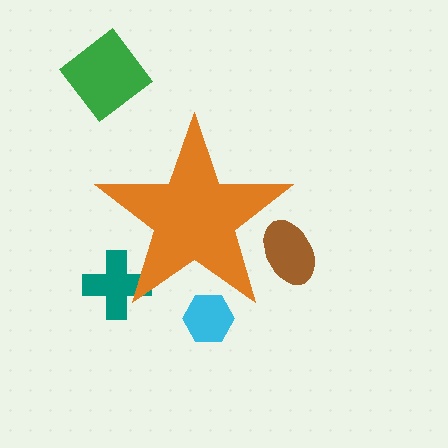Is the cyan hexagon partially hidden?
Yes, the cyan hexagon is partially hidden behind the orange star.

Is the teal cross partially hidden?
Yes, the teal cross is partially hidden behind the orange star.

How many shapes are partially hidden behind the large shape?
3 shapes are partially hidden.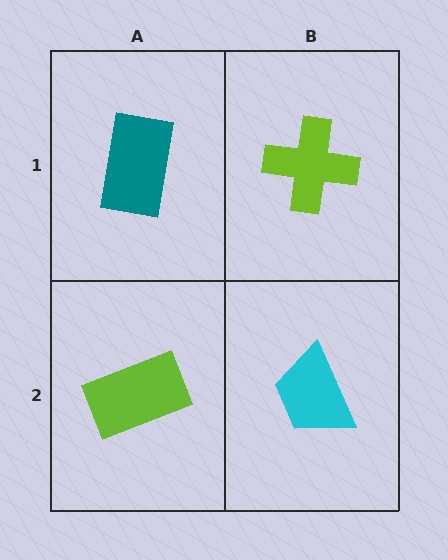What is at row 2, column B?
A cyan trapezoid.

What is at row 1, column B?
A lime cross.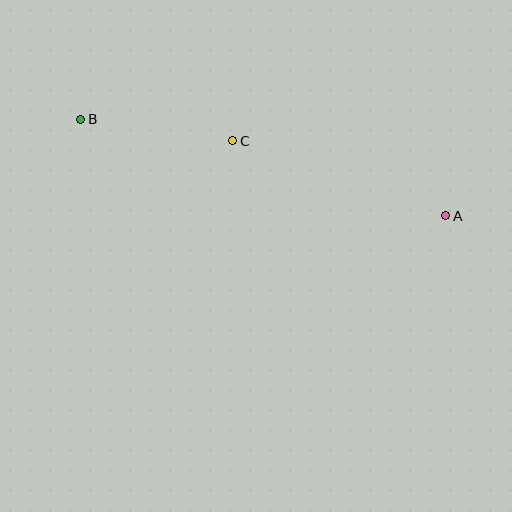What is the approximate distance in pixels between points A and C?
The distance between A and C is approximately 226 pixels.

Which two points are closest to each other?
Points B and C are closest to each other.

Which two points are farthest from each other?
Points A and B are farthest from each other.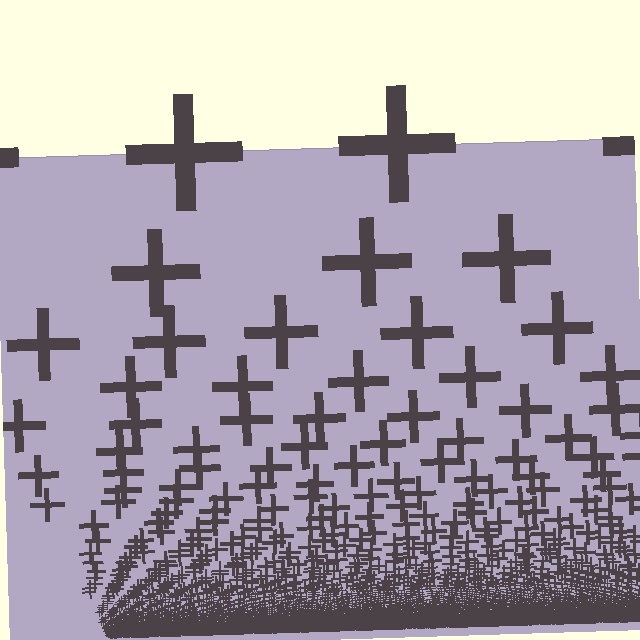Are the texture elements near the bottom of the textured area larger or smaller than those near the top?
Smaller. The gradient is inverted — elements near the bottom are smaller and denser.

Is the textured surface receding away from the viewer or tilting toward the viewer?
The surface appears to tilt toward the viewer. Texture elements get larger and sparser toward the top.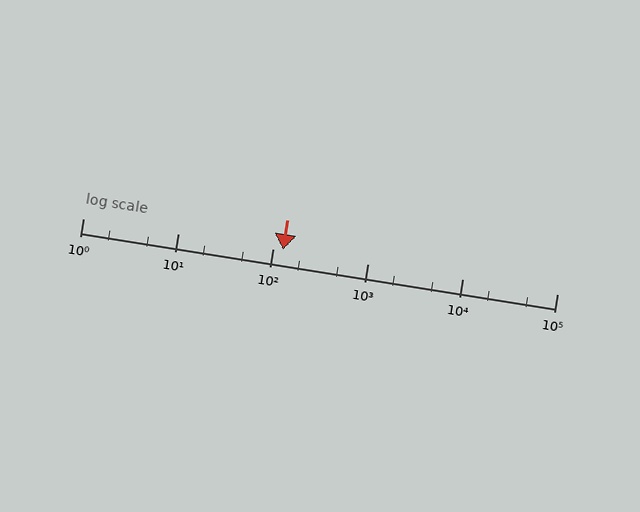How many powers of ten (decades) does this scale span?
The scale spans 5 decades, from 1 to 100000.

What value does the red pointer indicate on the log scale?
The pointer indicates approximately 130.